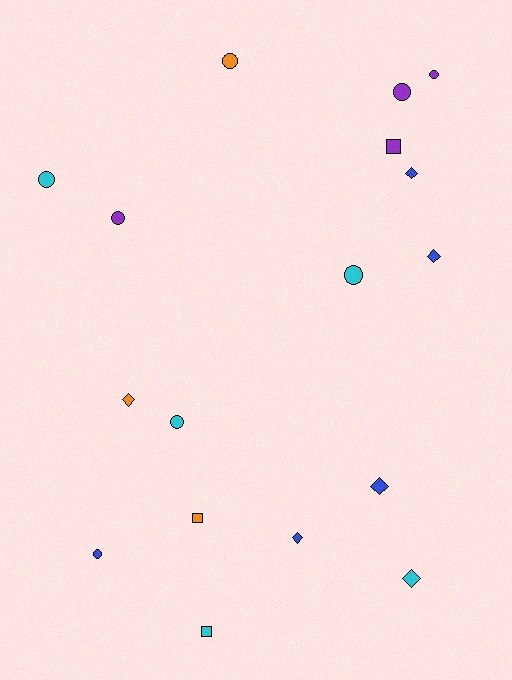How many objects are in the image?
There are 17 objects.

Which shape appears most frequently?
Circle, with 8 objects.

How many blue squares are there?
There are no blue squares.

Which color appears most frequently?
Blue, with 5 objects.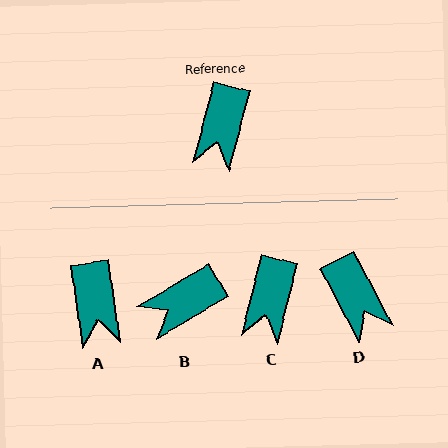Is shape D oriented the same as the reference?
No, it is off by about 43 degrees.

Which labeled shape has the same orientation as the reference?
C.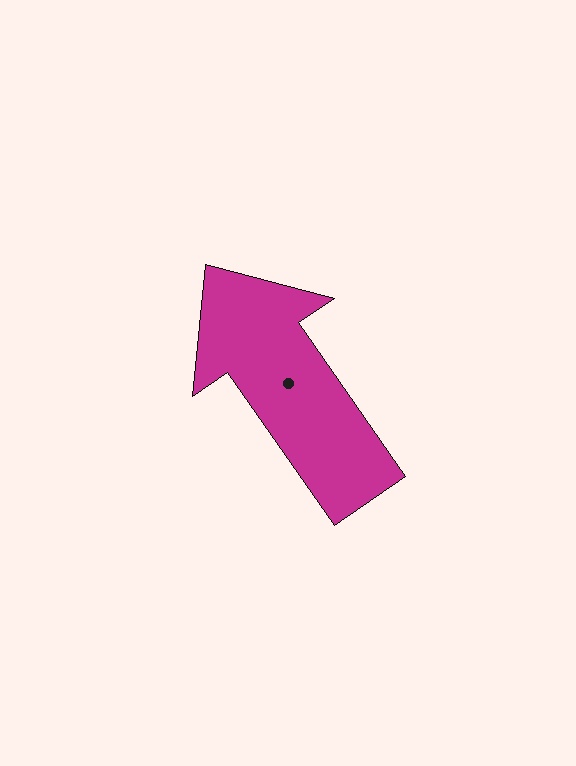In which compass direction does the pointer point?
Northwest.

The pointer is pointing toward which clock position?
Roughly 11 o'clock.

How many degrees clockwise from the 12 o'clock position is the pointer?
Approximately 325 degrees.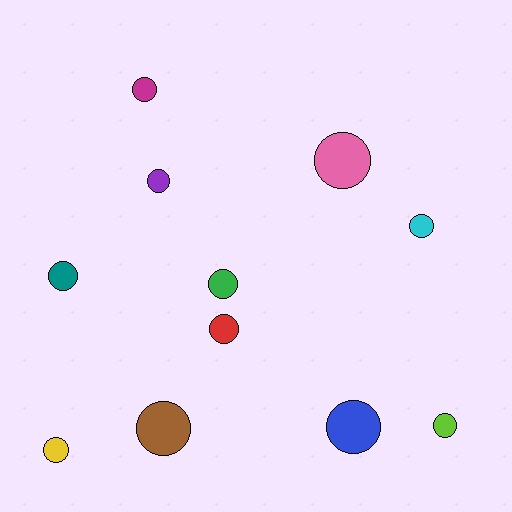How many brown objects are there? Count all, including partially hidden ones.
There is 1 brown object.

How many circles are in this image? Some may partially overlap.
There are 11 circles.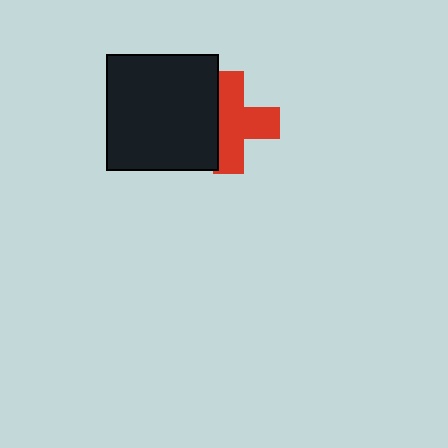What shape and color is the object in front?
The object in front is a black rectangle.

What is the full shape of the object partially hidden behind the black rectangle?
The partially hidden object is a red cross.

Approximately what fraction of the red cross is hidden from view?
Roughly 33% of the red cross is hidden behind the black rectangle.